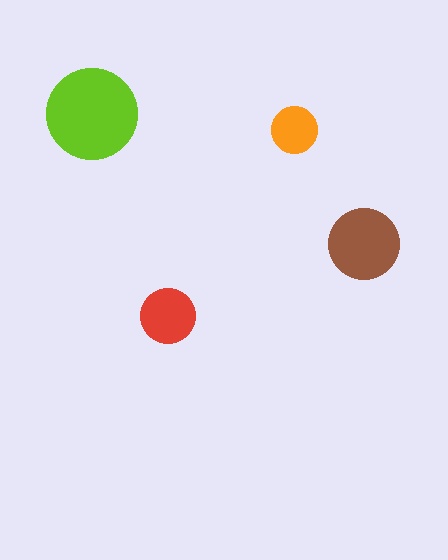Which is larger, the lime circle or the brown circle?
The lime one.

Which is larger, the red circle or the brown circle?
The brown one.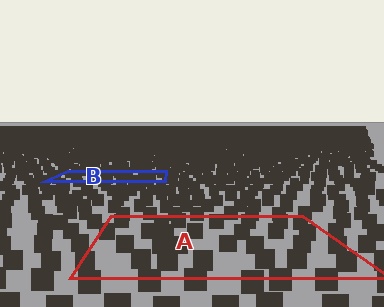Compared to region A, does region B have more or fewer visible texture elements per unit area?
Region B has more texture elements per unit area — they are packed more densely because it is farther away.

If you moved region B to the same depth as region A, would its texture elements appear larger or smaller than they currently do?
They would appear larger. At a closer depth, the same texture elements are projected at a bigger on-screen size.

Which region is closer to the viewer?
Region A is closer. The texture elements there are larger and more spread out.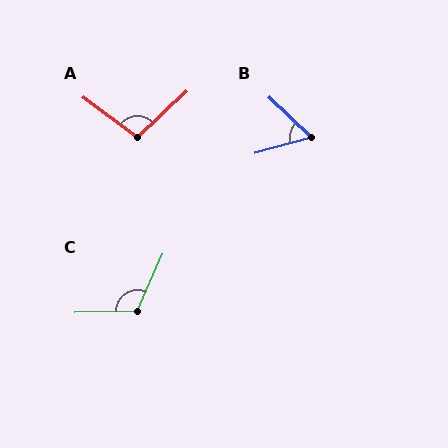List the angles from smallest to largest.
B (59°), A (100°), C (115°).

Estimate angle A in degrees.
Approximately 100 degrees.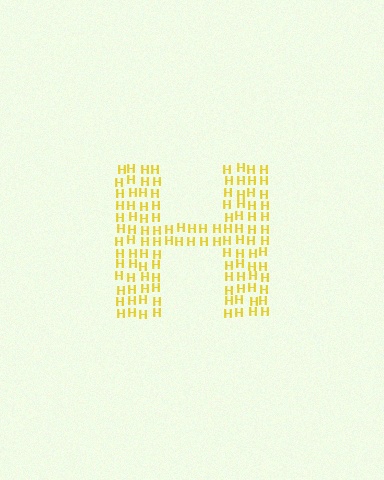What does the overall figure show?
The overall figure shows the letter H.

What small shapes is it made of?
It is made of small letter H's.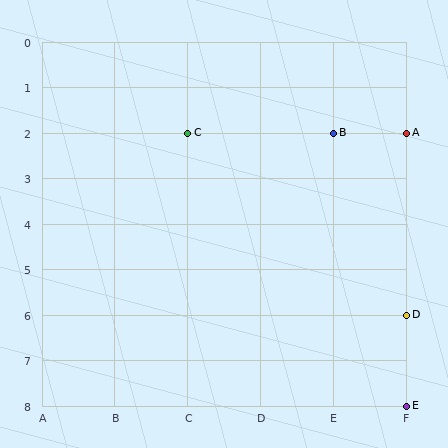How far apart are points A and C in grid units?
Points A and C are 3 columns apart.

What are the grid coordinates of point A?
Point A is at grid coordinates (F, 2).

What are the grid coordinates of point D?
Point D is at grid coordinates (F, 6).